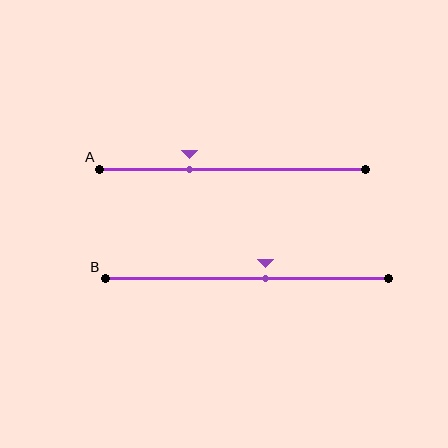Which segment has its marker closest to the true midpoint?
Segment B has its marker closest to the true midpoint.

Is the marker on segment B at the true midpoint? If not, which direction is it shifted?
No, the marker on segment B is shifted to the right by about 7% of the segment length.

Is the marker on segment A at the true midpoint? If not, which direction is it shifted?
No, the marker on segment A is shifted to the left by about 16% of the segment length.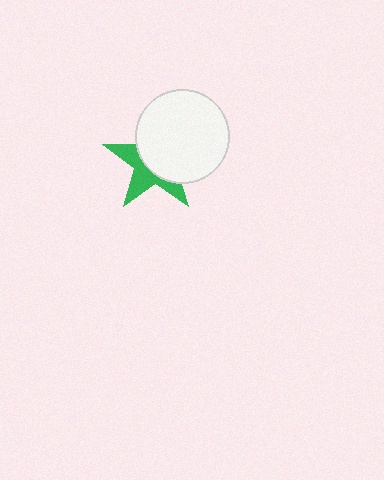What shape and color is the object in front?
The object in front is a white circle.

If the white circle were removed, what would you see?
You would see the complete green star.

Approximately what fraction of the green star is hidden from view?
Roughly 58% of the green star is hidden behind the white circle.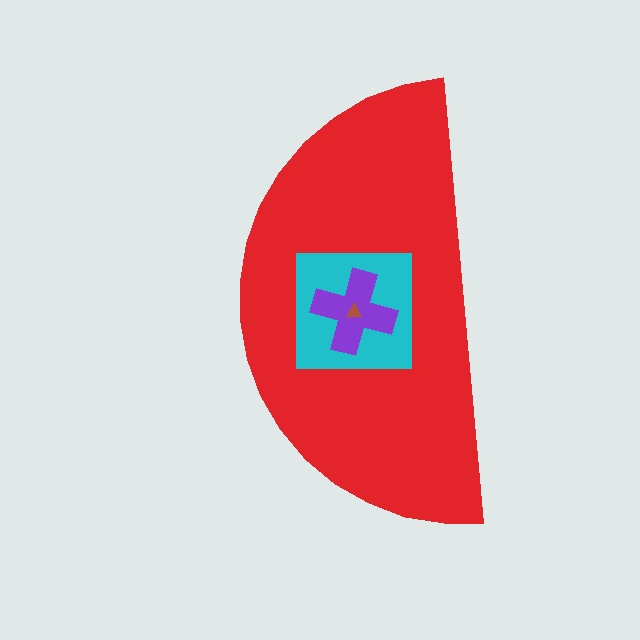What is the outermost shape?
The red semicircle.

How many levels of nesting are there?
4.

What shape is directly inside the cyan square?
The purple cross.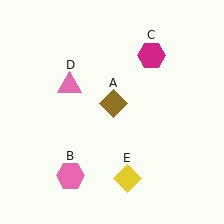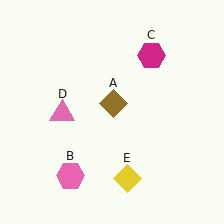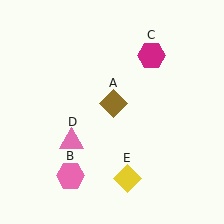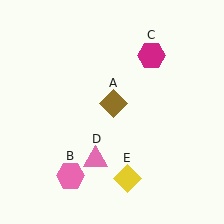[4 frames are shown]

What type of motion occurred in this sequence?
The pink triangle (object D) rotated counterclockwise around the center of the scene.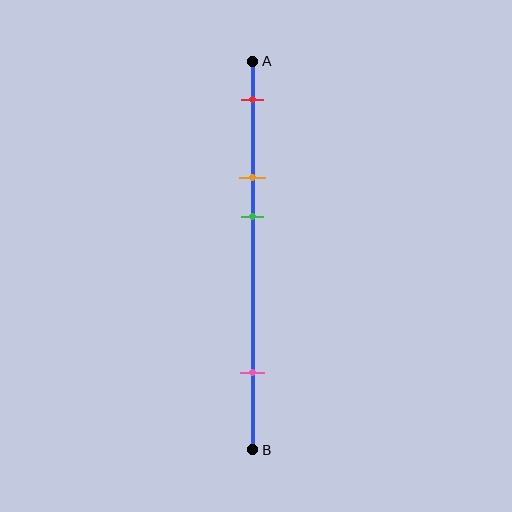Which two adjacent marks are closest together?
The orange and green marks are the closest adjacent pair.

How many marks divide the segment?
There are 4 marks dividing the segment.